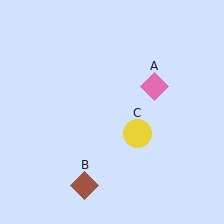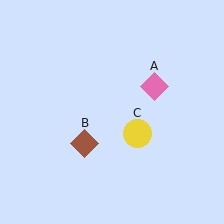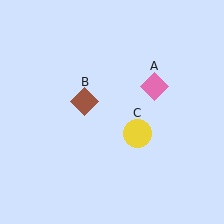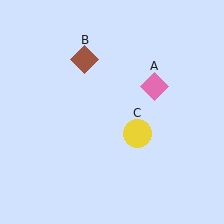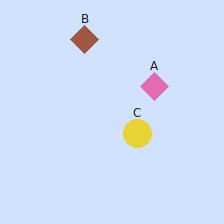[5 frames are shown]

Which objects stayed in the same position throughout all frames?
Pink diamond (object A) and yellow circle (object C) remained stationary.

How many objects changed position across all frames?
1 object changed position: brown diamond (object B).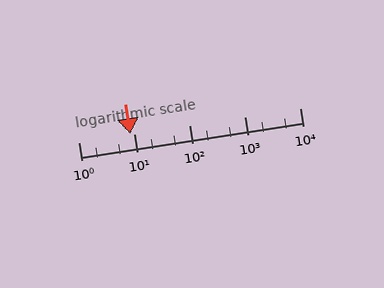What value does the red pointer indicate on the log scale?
The pointer indicates approximately 8.6.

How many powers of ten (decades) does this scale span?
The scale spans 4 decades, from 1 to 10000.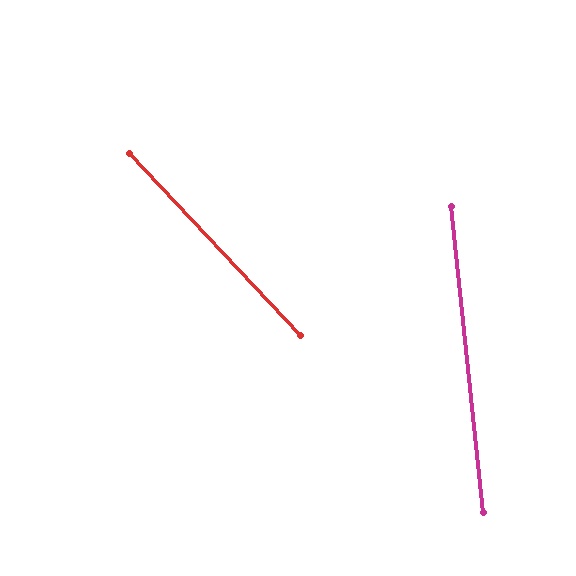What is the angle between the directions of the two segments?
Approximately 37 degrees.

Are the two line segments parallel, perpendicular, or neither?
Neither parallel nor perpendicular — they differ by about 37°.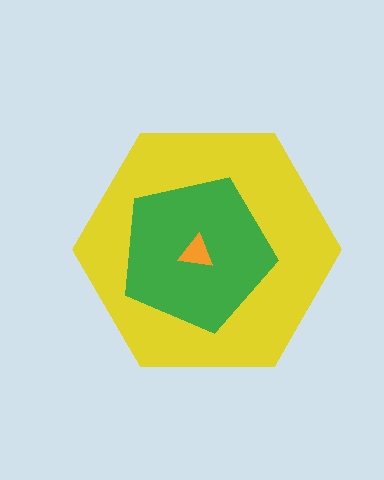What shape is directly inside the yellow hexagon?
The green pentagon.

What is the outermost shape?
The yellow hexagon.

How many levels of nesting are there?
3.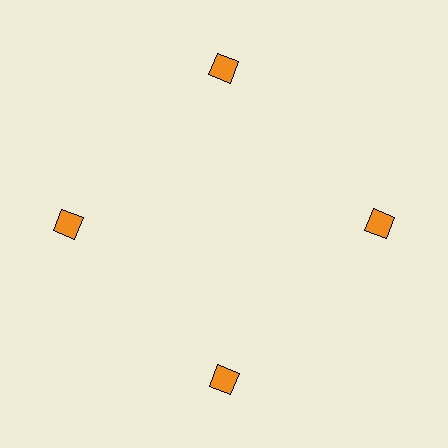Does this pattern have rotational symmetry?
Yes, this pattern has 4-fold rotational symmetry. It looks the same after rotating 90 degrees around the center.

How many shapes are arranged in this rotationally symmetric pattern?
There are 4 shapes, arranged in 4 groups of 1.